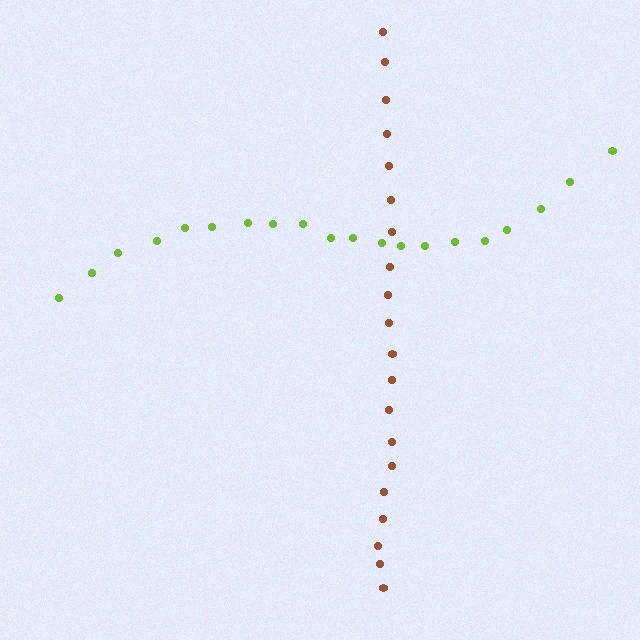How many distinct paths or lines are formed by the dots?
There are 2 distinct paths.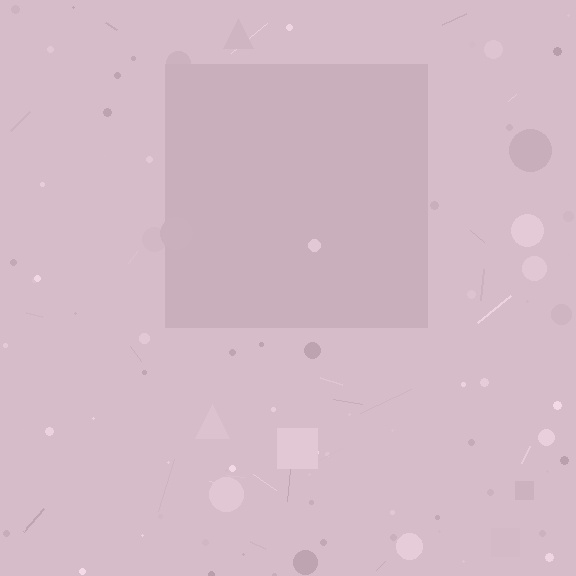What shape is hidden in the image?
A square is hidden in the image.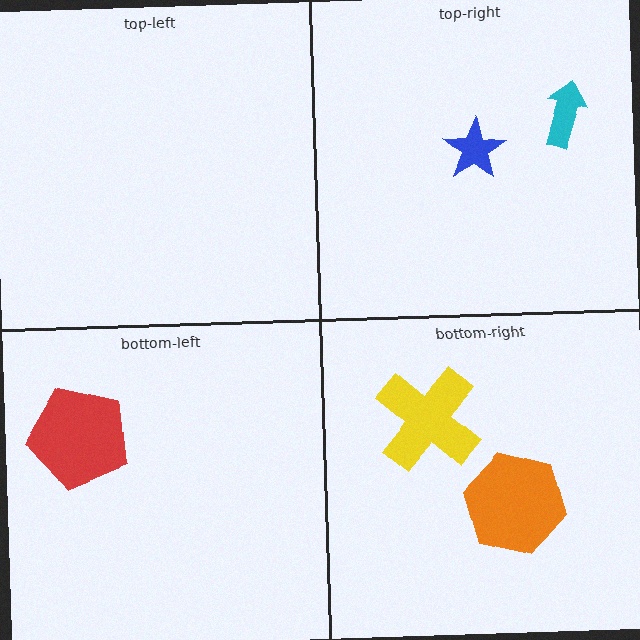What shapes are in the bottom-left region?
The red pentagon.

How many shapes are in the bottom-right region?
2.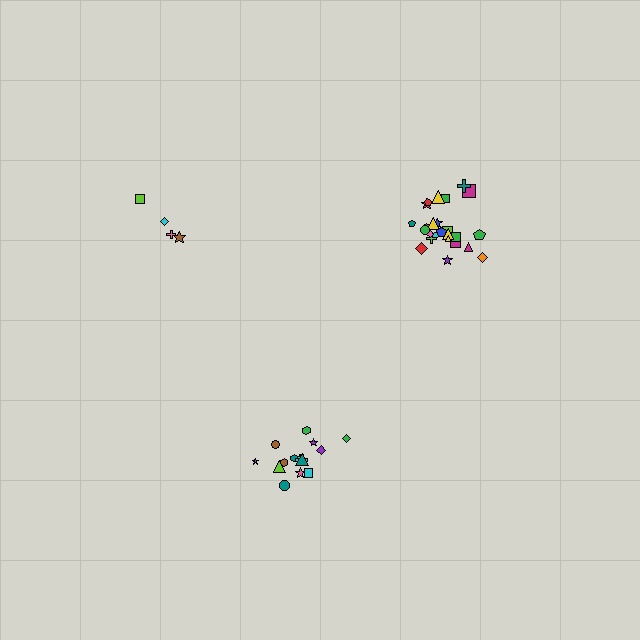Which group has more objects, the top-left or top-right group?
The top-right group.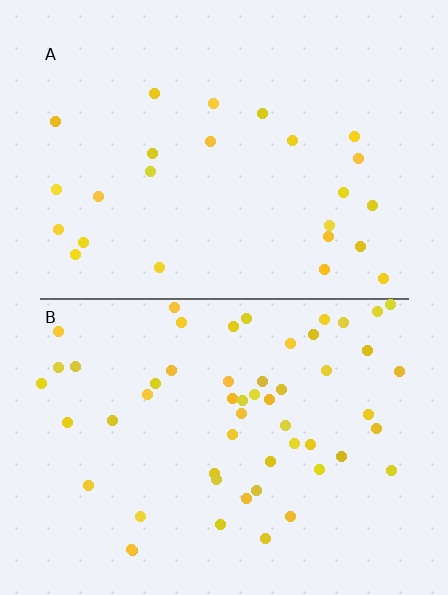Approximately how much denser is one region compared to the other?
Approximately 2.2× — region B over region A.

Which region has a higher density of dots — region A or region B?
B (the bottom).